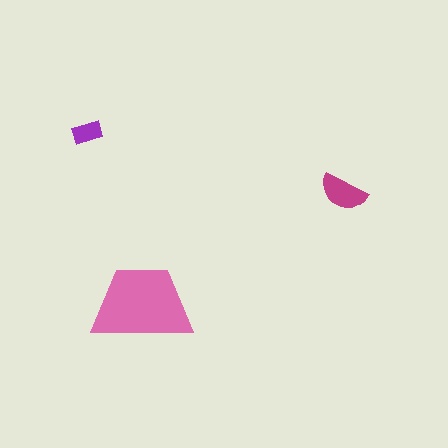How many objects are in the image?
There are 3 objects in the image.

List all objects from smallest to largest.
The purple rectangle, the magenta semicircle, the pink trapezoid.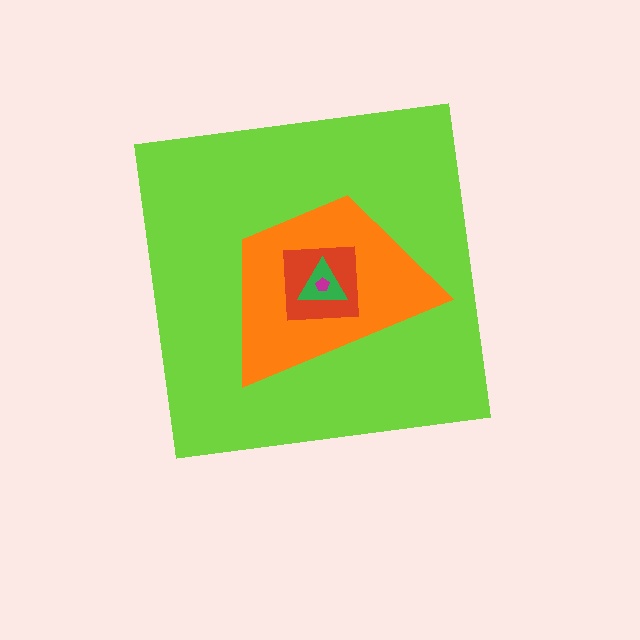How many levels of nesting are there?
5.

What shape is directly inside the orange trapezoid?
The red square.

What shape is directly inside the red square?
The green triangle.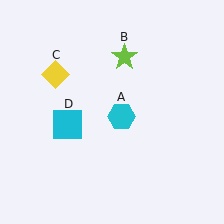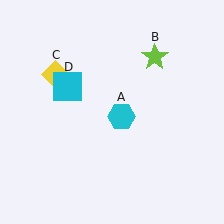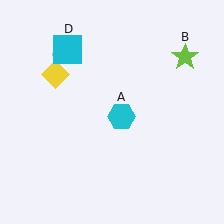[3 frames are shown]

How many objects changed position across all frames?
2 objects changed position: lime star (object B), cyan square (object D).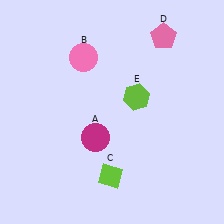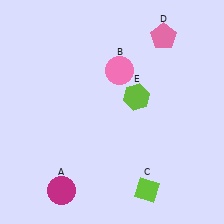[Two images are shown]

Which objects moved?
The objects that moved are: the magenta circle (A), the pink circle (B), the lime diamond (C).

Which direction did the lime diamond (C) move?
The lime diamond (C) moved right.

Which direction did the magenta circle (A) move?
The magenta circle (A) moved down.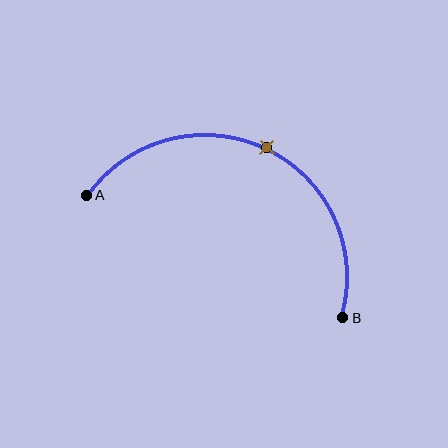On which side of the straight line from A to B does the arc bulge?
The arc bulges above the straight line connecting A and B.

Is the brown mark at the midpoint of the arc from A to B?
Yes. The brown mark lies on the arc at equal arc-length from both A and B — it is the arc midpoint.